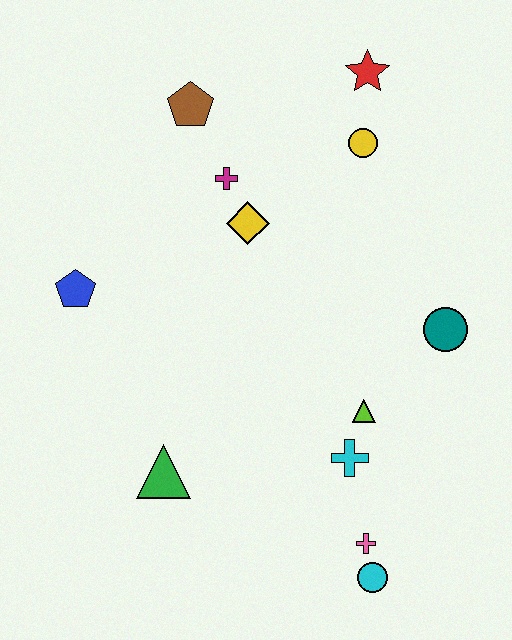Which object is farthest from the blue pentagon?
The cyan circle is farthest from the blue pentagon.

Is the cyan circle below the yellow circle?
Yes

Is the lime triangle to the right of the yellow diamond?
Yes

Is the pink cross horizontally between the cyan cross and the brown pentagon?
No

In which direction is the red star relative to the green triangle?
The red star is above the green triangle.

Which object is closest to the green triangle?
The cyan cross is closest to the green triangle.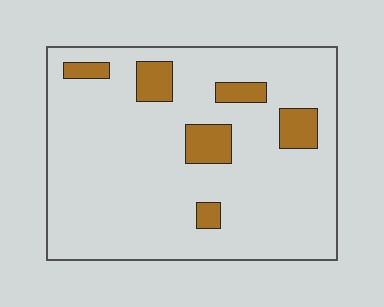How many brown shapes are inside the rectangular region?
6.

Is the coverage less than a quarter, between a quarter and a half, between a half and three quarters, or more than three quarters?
Less than a quarter.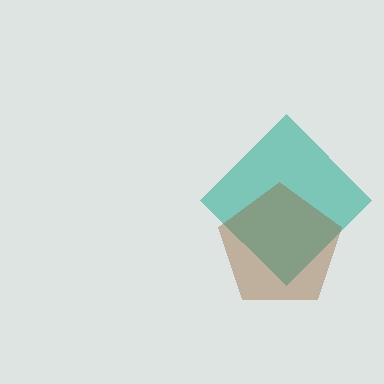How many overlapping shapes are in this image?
There are 2 overlapping shapes in the image.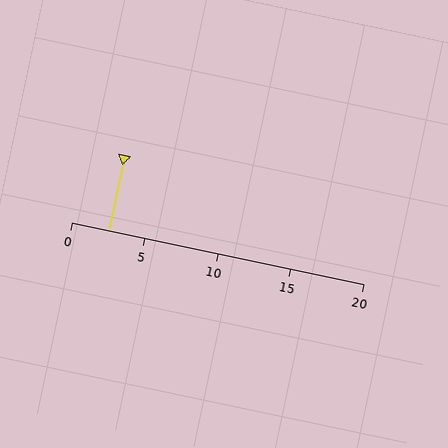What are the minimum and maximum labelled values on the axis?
The axis runs from 0 to 20.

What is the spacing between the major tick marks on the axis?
The major ticks are spaced 5 apart.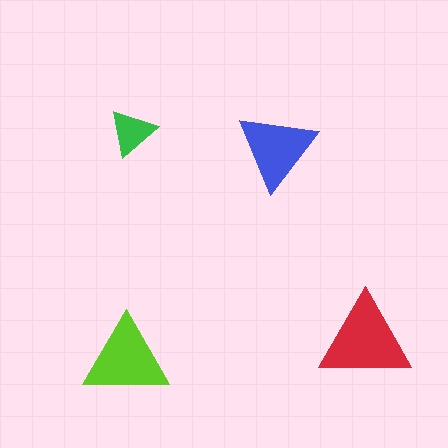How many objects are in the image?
There are 4 objects in the image.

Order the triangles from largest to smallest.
the red one, the lime one, the blue one, the green one.